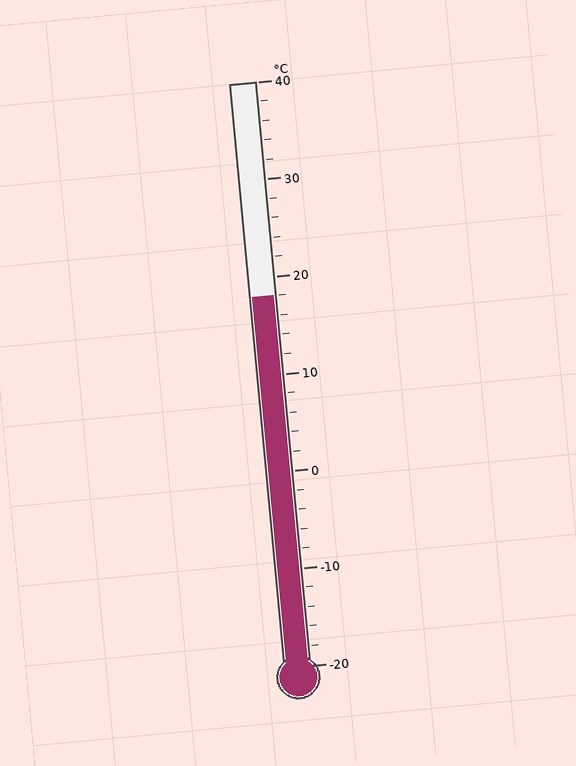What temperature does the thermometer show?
The thermometer shows approximately 18°C.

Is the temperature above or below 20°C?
The temperature is below 20°C.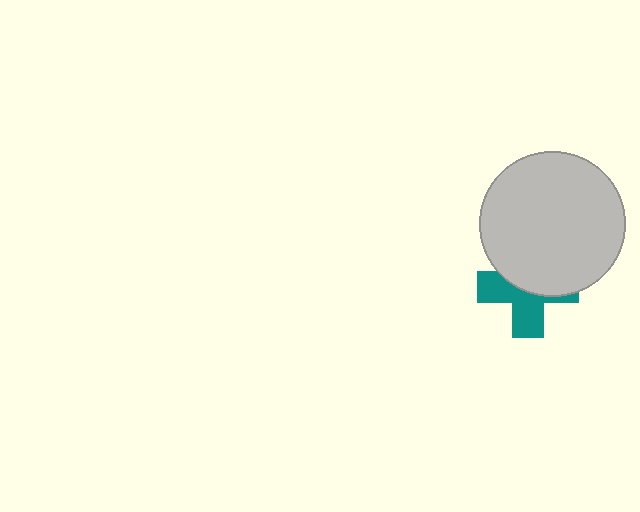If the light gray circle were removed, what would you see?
You would see the complete teal cross.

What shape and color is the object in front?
The object in front is a light gray circle.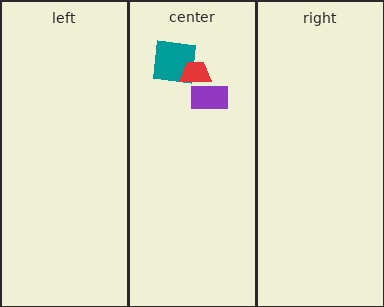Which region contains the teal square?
The center region.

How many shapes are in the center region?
3.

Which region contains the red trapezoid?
The center region.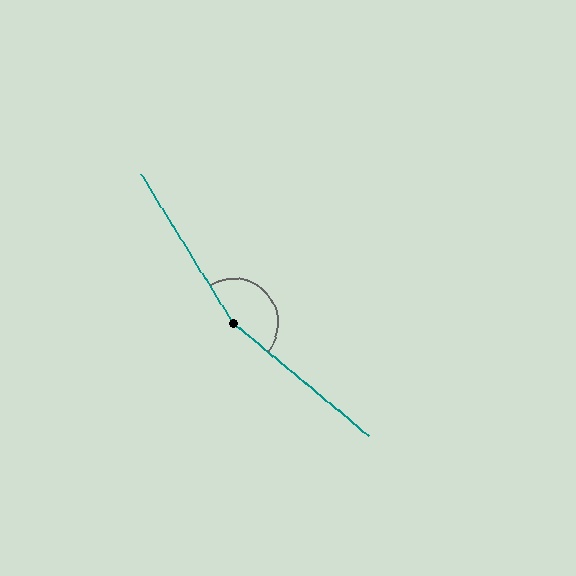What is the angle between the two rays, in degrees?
Approximately 162 degrees.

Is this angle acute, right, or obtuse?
It is obtuse.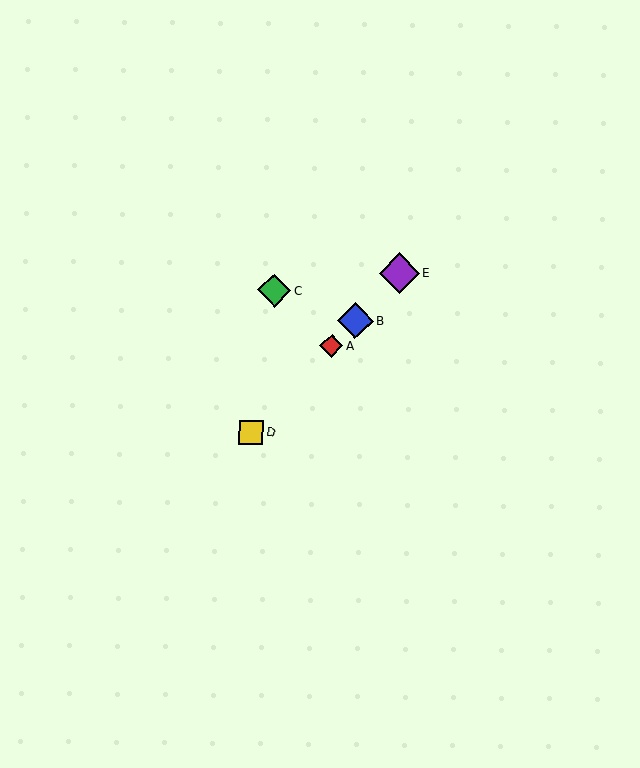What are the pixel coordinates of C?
Object C is at (274, 290).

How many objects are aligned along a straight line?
4 objects (A, B, D, E) are aligned along a straight line.